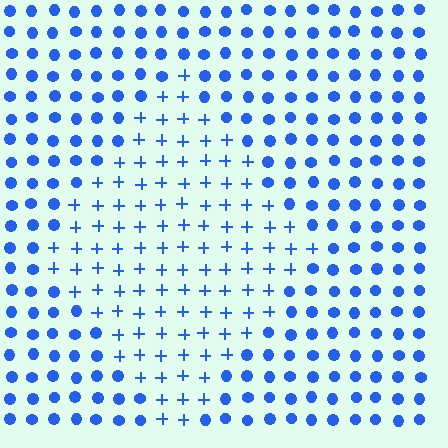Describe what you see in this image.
The image is filled with small blue elements arranged in a uniform grid. A diamond-shaped region contains plus signs, while the surrounding area contains circles. The boundary is defined purely by the change in element shape.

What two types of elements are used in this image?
The image uses plus signs inside the diamond region and circles outside it.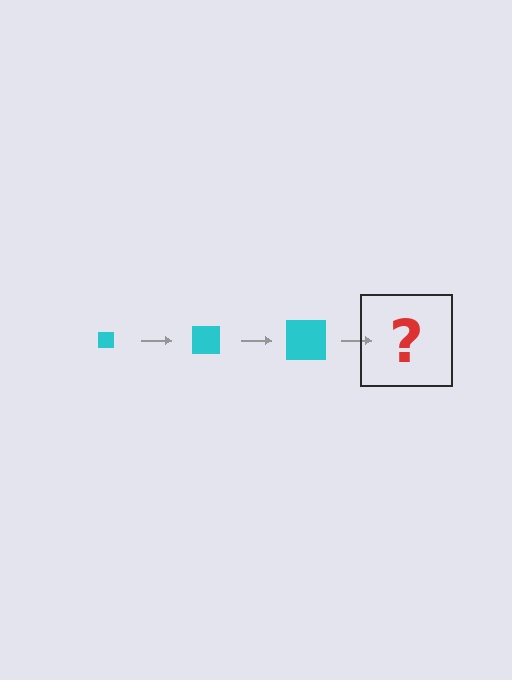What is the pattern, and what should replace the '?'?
The pattern is that the square gets progressively larger each step. The '?' should be a cyan square, larger than the previous one.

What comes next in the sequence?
The next element should be a cyan square, larger than the previous one.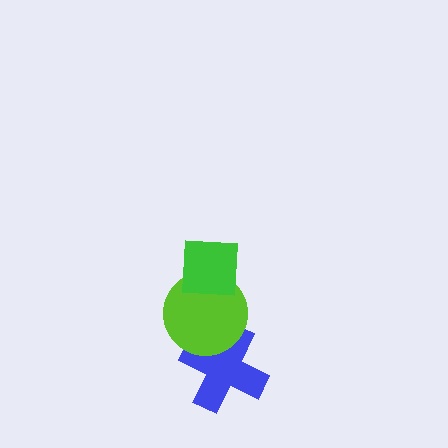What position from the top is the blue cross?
The blue cross is 3rd from the top.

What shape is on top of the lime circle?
The green square is on top of the lime circle.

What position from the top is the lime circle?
The lime circle is 2nd from the top.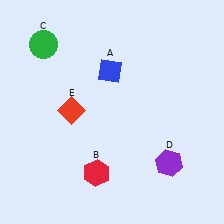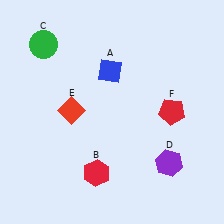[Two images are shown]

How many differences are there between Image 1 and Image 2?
There is 1 difference between the two images.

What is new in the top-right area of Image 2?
A red pentagon (F) was added in the top-right area of Image 2.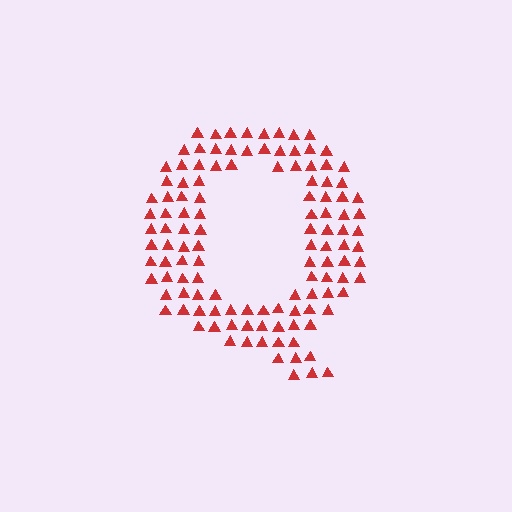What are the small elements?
The small elements are triangles.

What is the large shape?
The large shape is the letter Q.